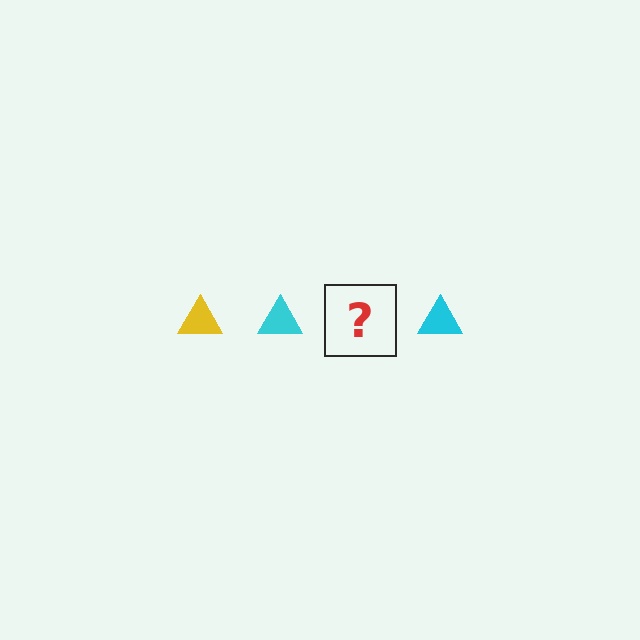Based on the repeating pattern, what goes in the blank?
The blank should be a yellow triangle.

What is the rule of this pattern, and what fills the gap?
The rule is that the pattern cycles through yellow, cyan triangles. The gap should be filled with a yellow triangle.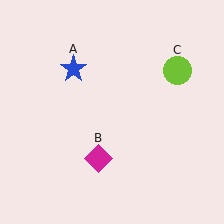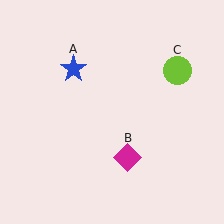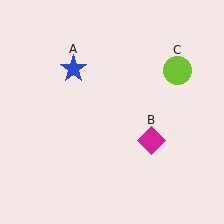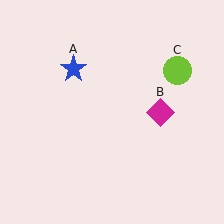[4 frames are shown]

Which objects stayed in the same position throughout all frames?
Blue star (object A) and lime circle (object C) remained stationary.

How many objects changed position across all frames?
1 object changed position: magenta diamond (object B).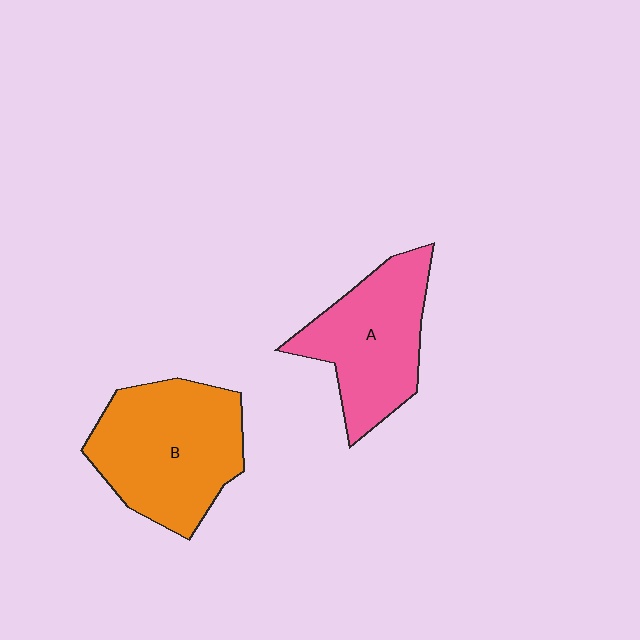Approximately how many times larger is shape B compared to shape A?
Approximately 1.2 times.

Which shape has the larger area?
Shape B (orange).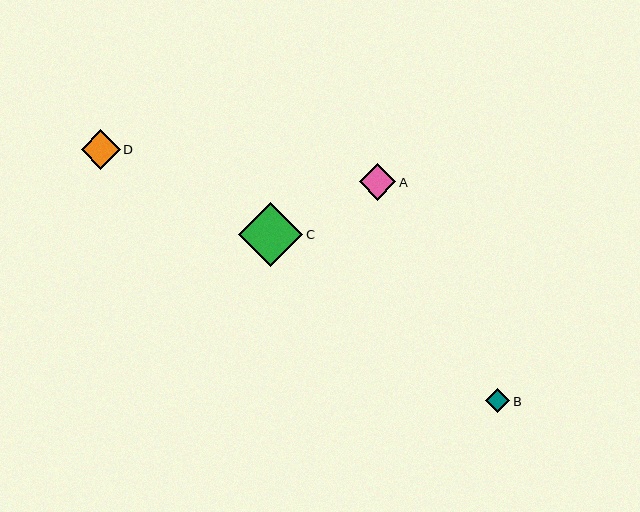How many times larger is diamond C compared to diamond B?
Diamond C is approximately 2.6 times the size of diamond B.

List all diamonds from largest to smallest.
From largest to smallest: C, D, A, B.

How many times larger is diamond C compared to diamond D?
Diamond C is approximately 1.6 times the size of diamond D.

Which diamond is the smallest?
Diamond B is the smallest with a size of approximately 24 pixels.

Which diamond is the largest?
Diamond C is the largest with a size of approximately 64 pixels.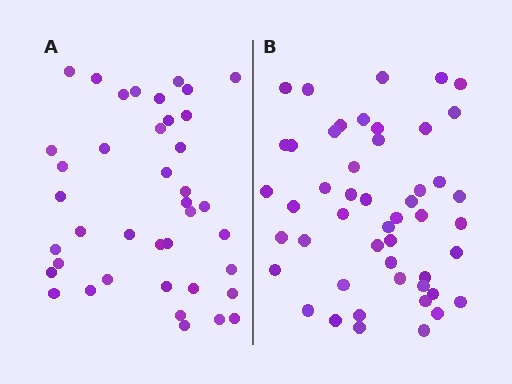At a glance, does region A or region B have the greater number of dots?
Region B (the right region) has more dots.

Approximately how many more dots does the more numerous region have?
Region B has roughly 8 or so more dots than region A.